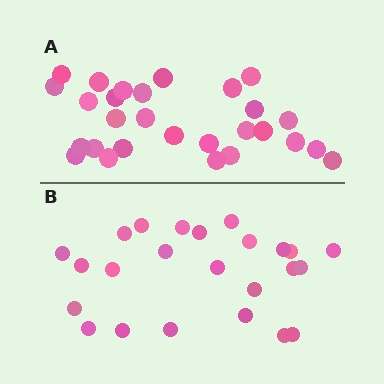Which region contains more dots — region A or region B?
Region A (the top region) has more dots.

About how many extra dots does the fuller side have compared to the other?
Region A has about 4 more dots than region B.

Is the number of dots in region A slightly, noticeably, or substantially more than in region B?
Region A has only slightly more — the two regions are fairly close. The ratio is roughly 1.2 to 1.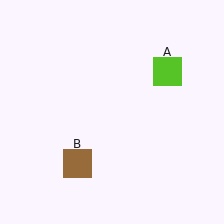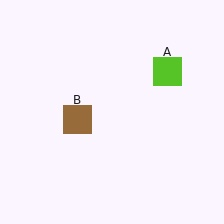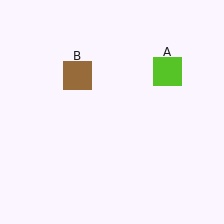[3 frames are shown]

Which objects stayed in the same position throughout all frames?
Lime square (object A) remained stationary.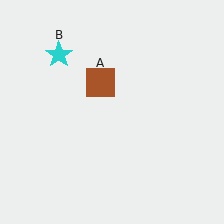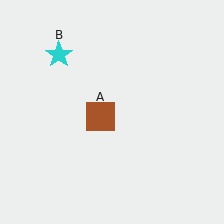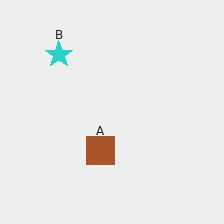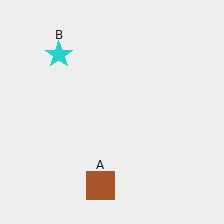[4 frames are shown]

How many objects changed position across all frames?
1 object changed position: brown square (object A).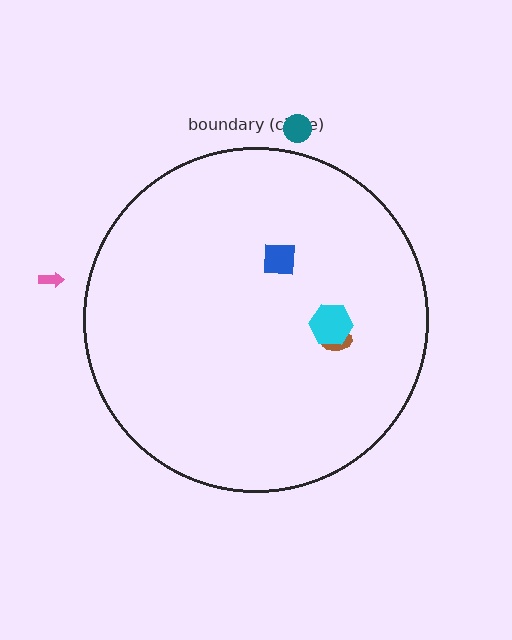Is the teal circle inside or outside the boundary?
Outside.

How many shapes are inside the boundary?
3 inside, 2 outside.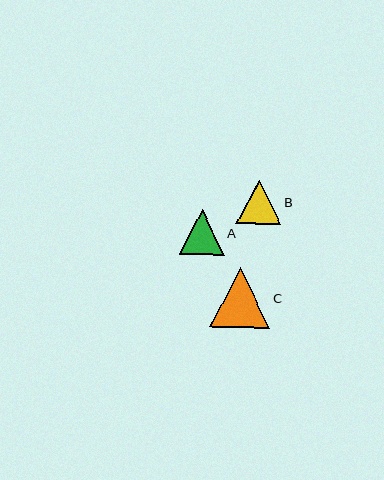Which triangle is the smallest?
Triangle B is the smallest with a size of approximately 44 pixels.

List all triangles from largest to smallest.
From largest to smallest: C, A, B.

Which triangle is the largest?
Triangle C is the largest with a size of approximately 60 pixels.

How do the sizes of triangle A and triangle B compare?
Triangle A and triangle B are approximately the same size.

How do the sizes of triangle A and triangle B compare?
Triangle A and triangle B are approximately the same size.